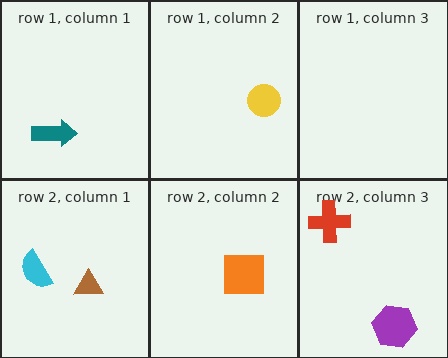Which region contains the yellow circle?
The row 1, column 2 region.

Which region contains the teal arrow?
The row 1, column 1 region.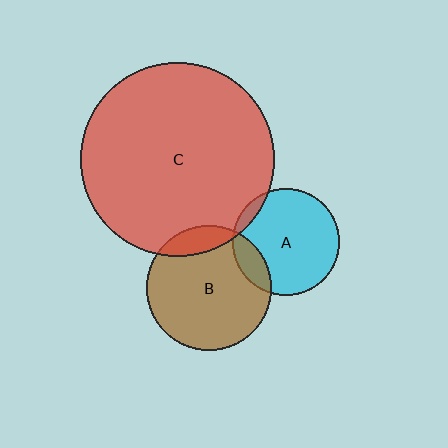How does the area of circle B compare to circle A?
Approximately 1.4 times.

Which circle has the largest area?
Circle C (red).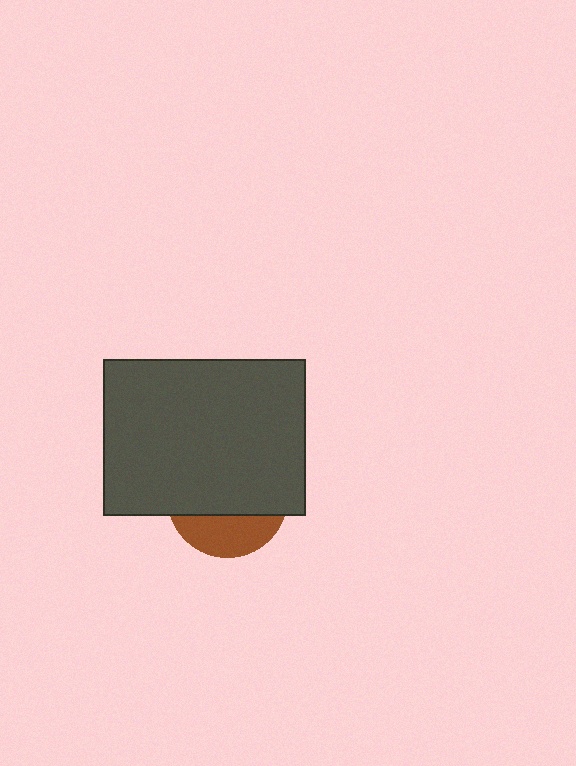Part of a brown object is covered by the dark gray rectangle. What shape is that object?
It is a circle.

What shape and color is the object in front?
The object in front is a dark gray rectangle.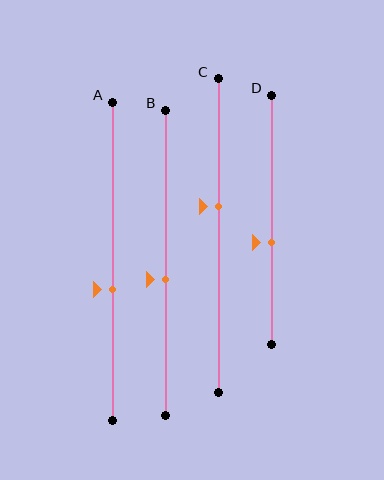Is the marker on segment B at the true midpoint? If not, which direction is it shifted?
No, the marker on segment B is shifted downward by about 6% of the segment length.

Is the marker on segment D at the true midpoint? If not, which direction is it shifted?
No, the marker on segment D is shifted downward by about 9% of the segment length.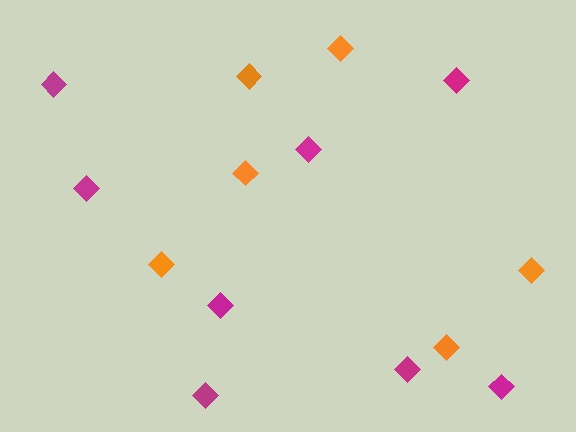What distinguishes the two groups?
There are 2 groups: one group of orange diamonds (6) and one group of magenta diamonds (8).